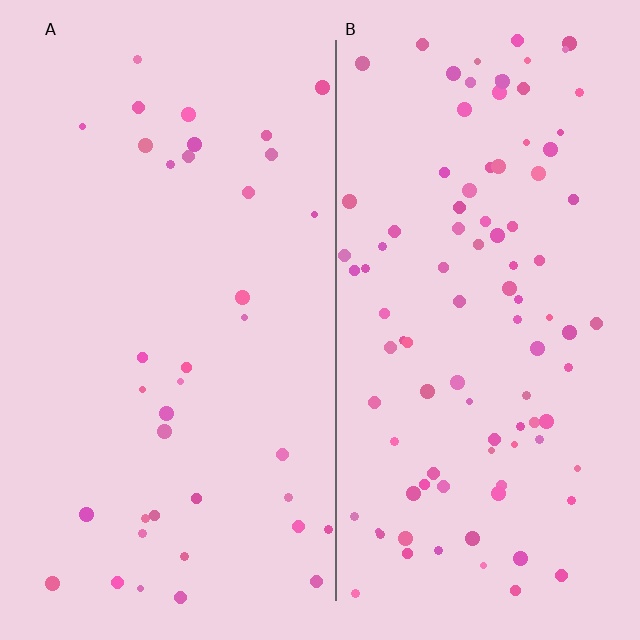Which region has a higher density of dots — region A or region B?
B (the right).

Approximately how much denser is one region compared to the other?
Approximately 2.6× — region B over region A.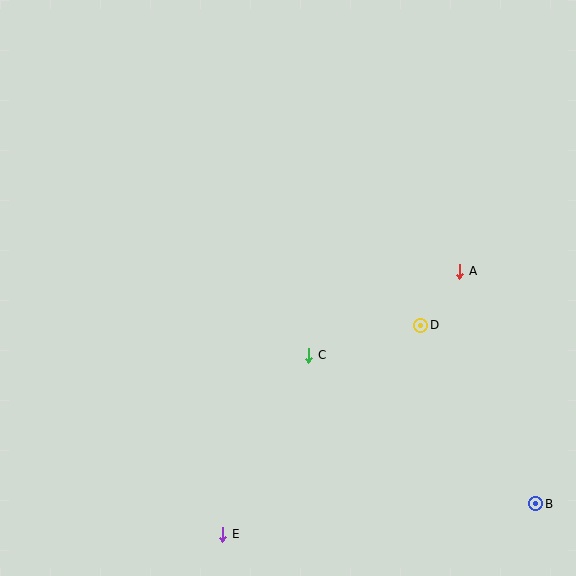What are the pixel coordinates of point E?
Point E is at (223, 534).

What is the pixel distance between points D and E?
The distance between D and E is 288 pixels.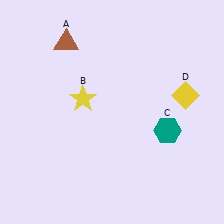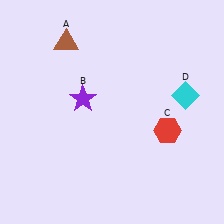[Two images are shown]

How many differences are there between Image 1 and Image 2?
There are 3 differences between the two images.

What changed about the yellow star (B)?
In Image 1, B is yellow. In Image 2, it changed to purple.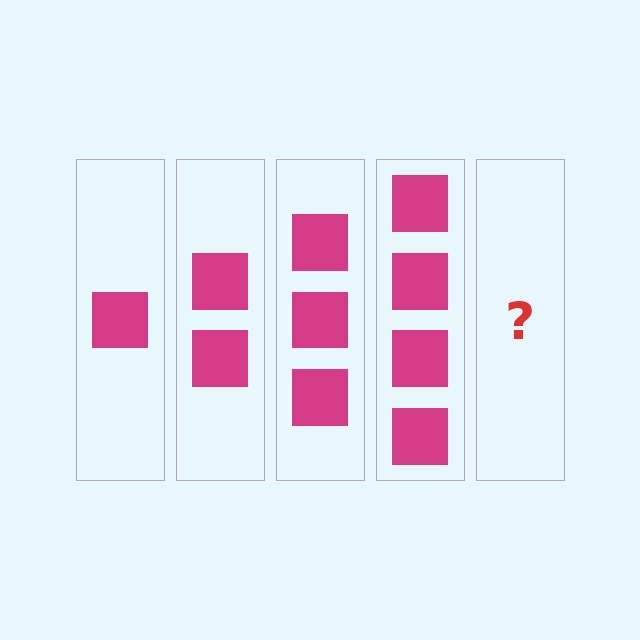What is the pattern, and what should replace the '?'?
The pattern is that each step adds one more square. The '?' should be 5 squares.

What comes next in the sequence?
The next element should be 5 squares.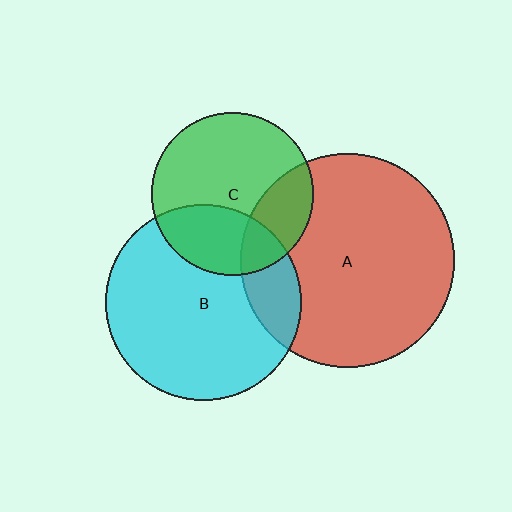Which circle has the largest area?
Circle A (red).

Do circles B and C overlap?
Yes.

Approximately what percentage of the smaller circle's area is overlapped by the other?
Approximately 30%.